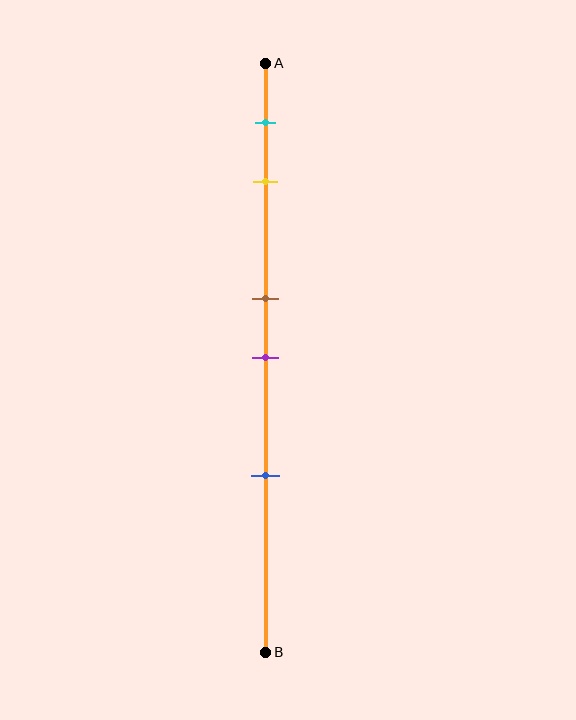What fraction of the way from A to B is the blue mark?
The blue mark is approximately 70% (0.7) of the way from A to B.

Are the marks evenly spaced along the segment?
No, the marks are not evenly spaced.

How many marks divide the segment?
There are 5 marks dividing the segment.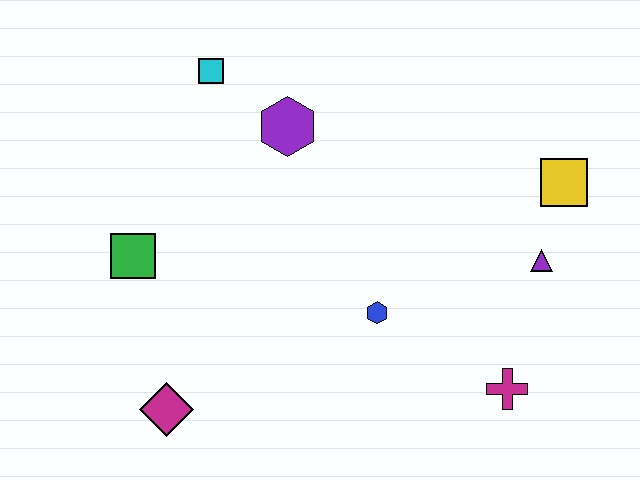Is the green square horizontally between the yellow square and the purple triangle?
No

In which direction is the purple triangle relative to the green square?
The purple triangle is to the right of the green square.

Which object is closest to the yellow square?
The purple triangle is closest to the yellow square.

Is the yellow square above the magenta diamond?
Yes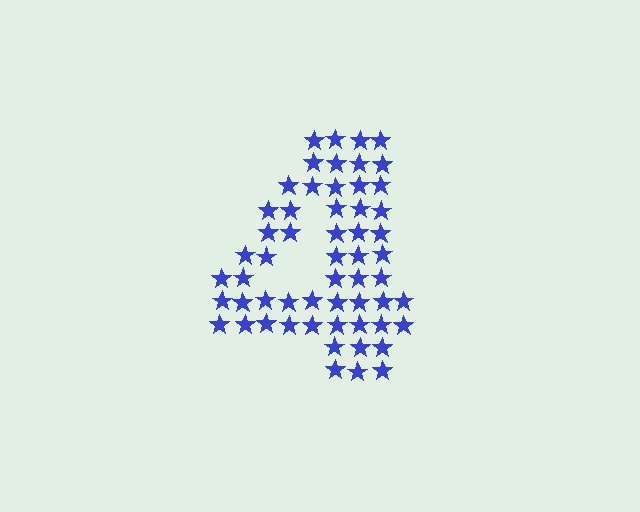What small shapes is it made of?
It is made of small stars.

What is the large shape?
The large shape is the digit 4.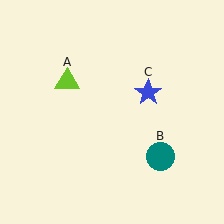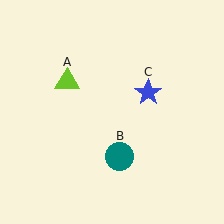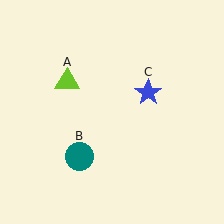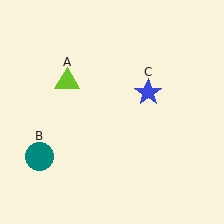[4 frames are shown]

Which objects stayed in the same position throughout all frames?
Lime triangle (object A) and blue star (object C) remained stationary.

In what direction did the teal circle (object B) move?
The teal circle (object B) moved left.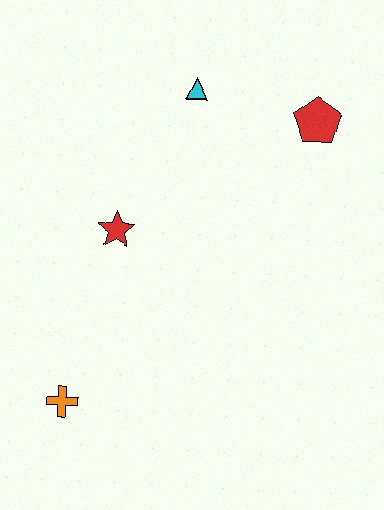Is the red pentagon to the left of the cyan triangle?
No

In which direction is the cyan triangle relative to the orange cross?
The cyan triangle is above the orange cross.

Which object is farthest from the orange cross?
The red pentagon is farthest from the orange cross.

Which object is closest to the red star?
The cyan triangle is closest to the red star.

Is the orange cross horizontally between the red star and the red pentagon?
No